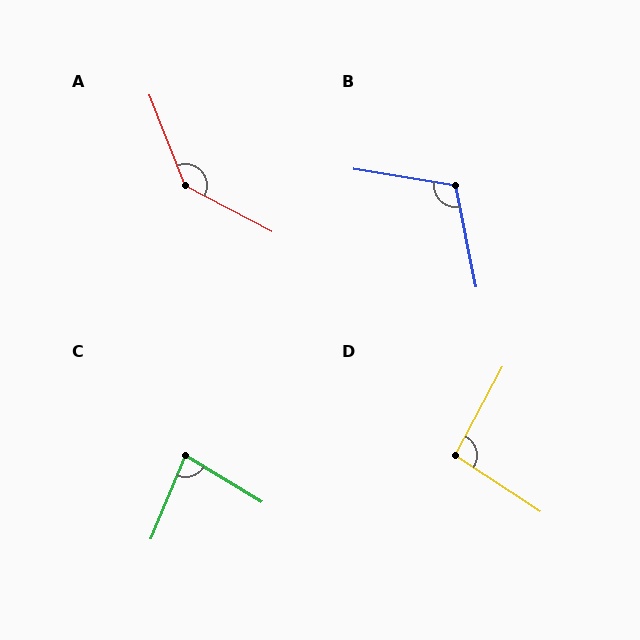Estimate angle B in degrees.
Approximately 111 degrees.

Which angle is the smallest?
C, at approximately 81 degrees.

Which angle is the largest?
A, at approximately 139 degrees.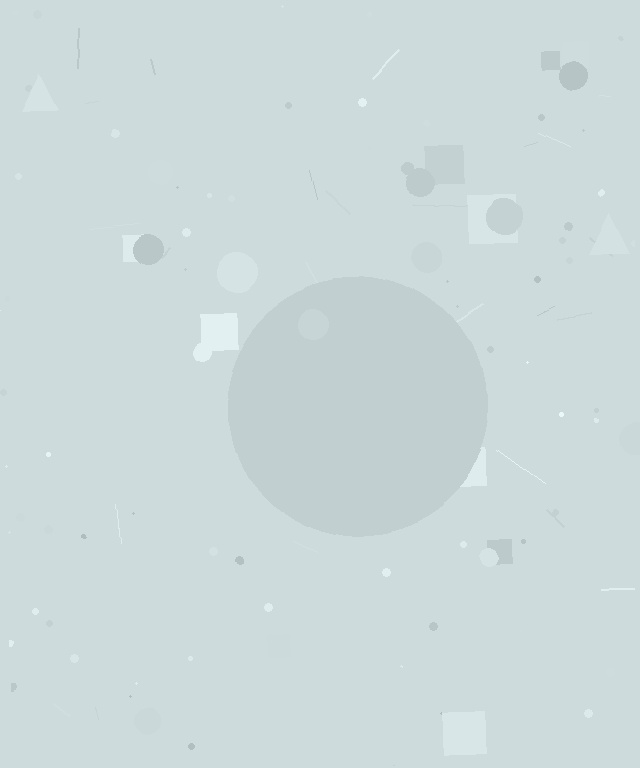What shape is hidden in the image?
A circle is hidden in the image.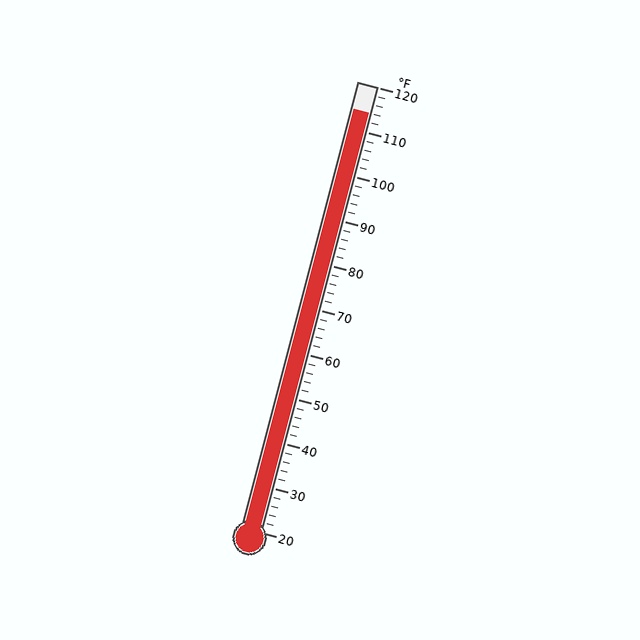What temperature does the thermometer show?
The thermometer shows approximately 114°F.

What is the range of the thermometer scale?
The thermometer scale ranges from 20°F to 120°F.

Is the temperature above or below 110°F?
The temperature is above 110°F.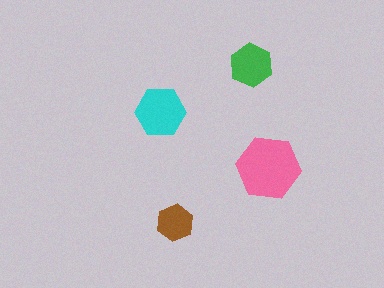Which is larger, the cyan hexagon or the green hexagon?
The cyan one.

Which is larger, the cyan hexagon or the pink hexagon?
The pink one.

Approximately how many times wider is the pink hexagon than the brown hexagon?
About 1.5 times wider.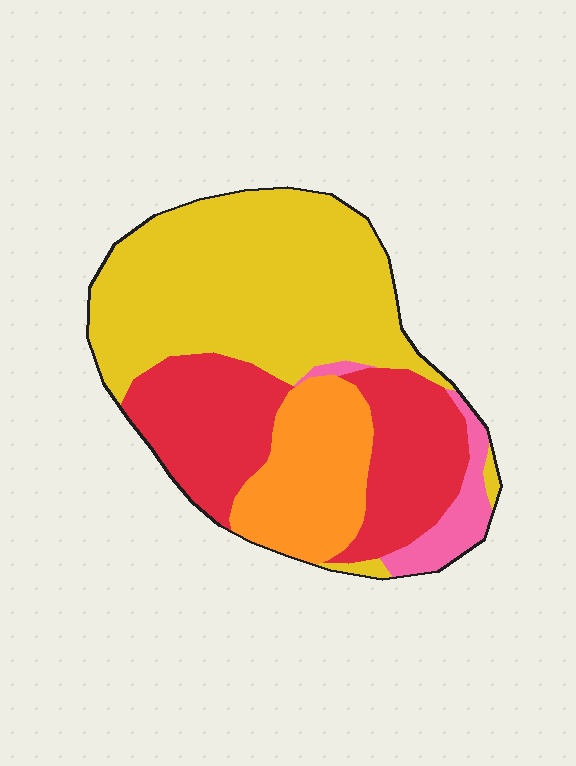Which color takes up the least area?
Pink, at roughly 5%.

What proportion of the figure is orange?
Orange covers about 15% of the figure.